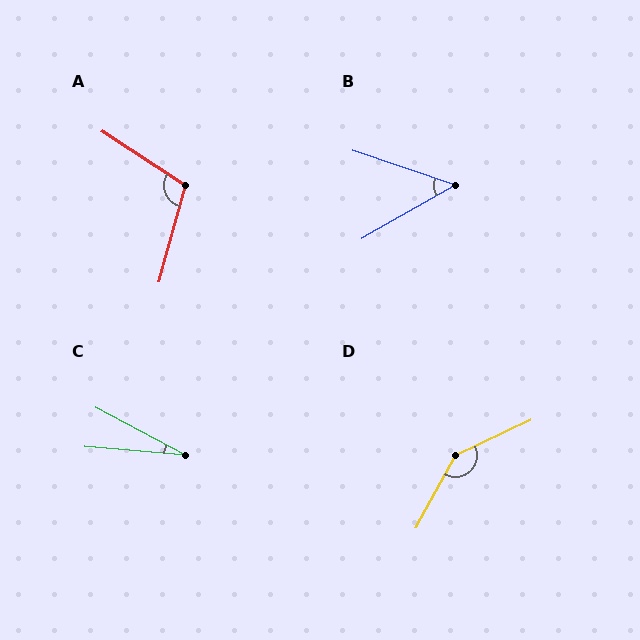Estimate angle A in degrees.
Approximately 108 degrees.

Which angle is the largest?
D, at approximately 144 degrees.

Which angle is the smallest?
C, at approximately 23 degrees.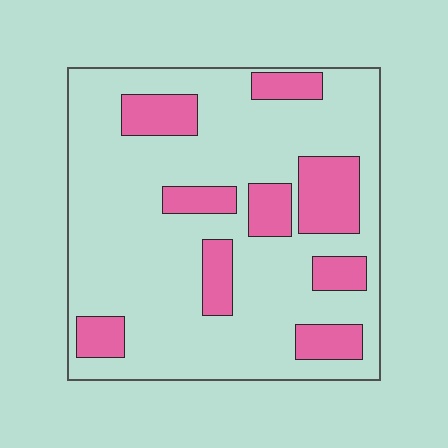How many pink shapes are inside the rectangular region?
9.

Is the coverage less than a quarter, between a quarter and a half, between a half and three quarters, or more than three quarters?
Less than a quarter.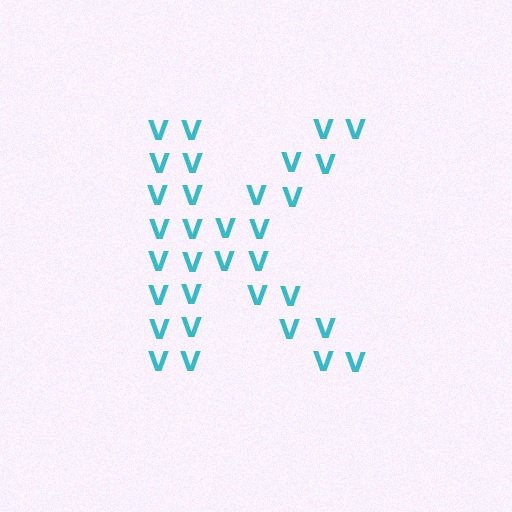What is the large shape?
The large shape is the letter K.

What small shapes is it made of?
It is made of small letter V's.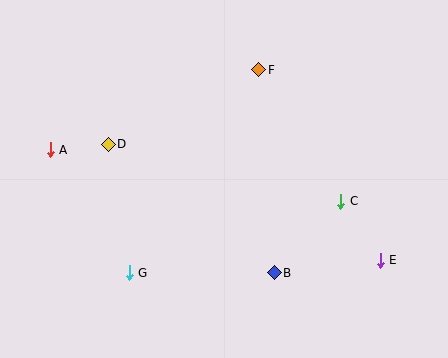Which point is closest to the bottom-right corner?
Point E is closest to the bottom-right corner.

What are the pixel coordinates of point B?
Point B is at (274, 273).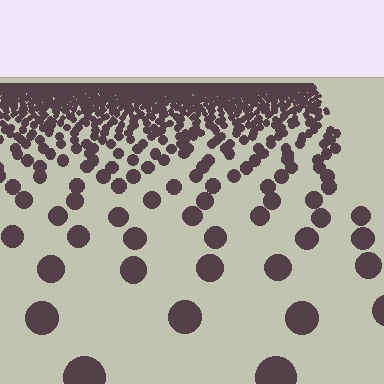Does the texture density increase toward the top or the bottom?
Density increases toward the top.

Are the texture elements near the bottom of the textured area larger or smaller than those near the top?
Larger. Near the bottom, elements are closer to the viewer and appear at a bigger on-screen size.